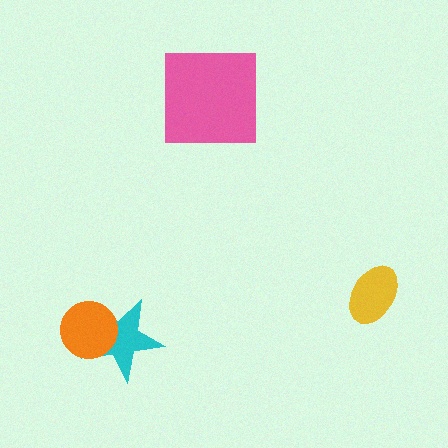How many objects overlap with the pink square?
0 objects overlap with the pink square.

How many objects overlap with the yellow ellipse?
0 objects overlap with the yellow ellipse.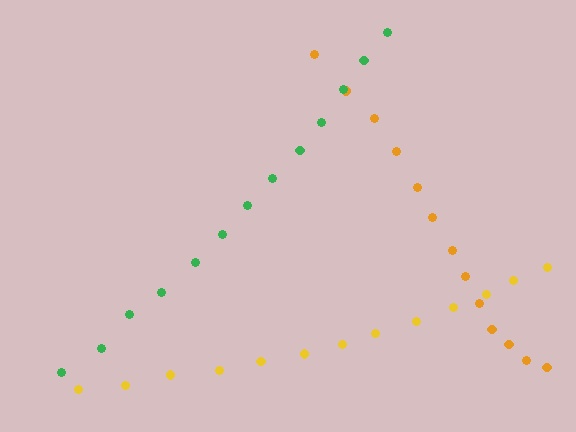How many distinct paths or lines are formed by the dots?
There are 3 distinct paths.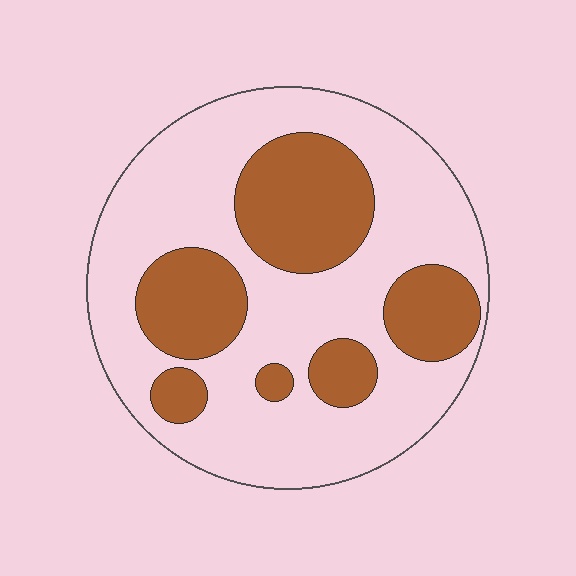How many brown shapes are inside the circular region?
6.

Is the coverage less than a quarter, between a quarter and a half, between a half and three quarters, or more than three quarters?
Between a quarter and a half.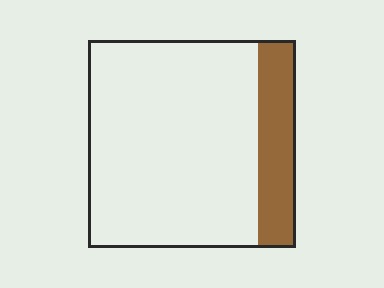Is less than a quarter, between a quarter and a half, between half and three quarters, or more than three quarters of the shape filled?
Less than a quarter.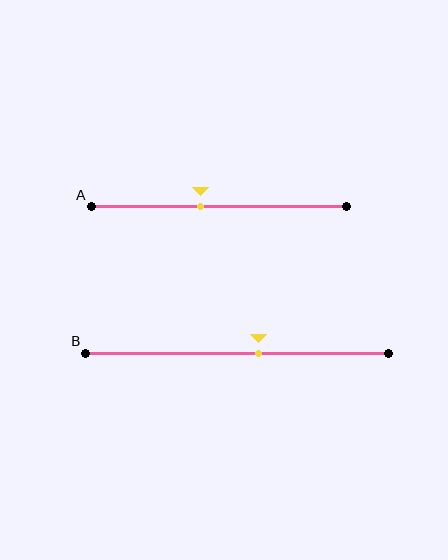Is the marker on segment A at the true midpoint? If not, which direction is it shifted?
No, the marker on segment A is shifted to the left by about 7% of the segment length.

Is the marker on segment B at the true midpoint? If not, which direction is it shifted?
No, the marker on segment B is shifted to the right by about 7% of the segment length.